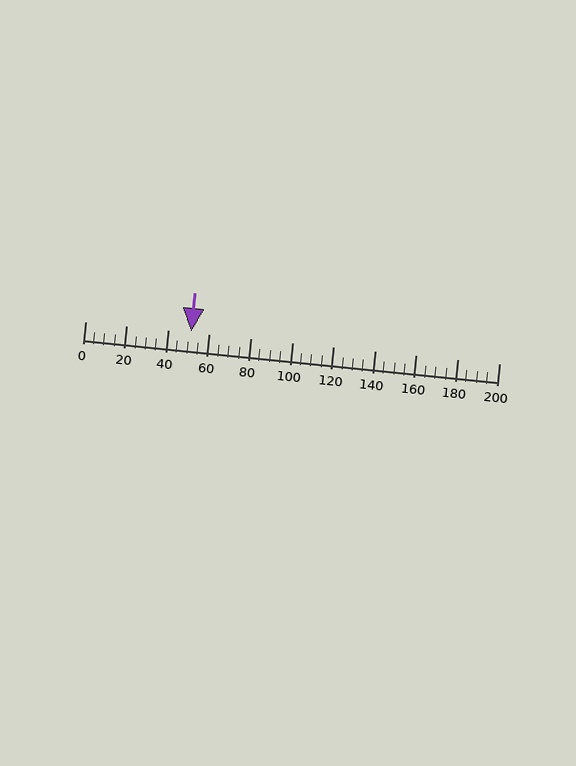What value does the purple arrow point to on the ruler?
The purple arrow points to approximately 51.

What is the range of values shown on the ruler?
The ruler shows values from 0 to 200.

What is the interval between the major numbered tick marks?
The major tick marks are spaced 20 units apart.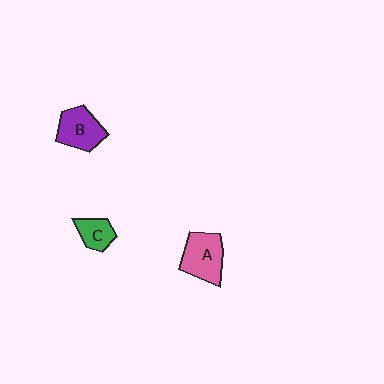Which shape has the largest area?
Shape A (pink).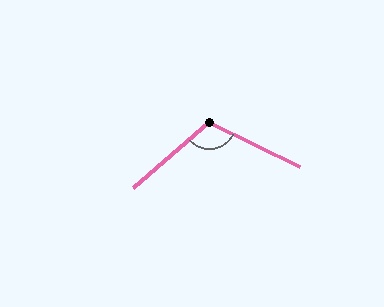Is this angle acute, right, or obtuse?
It is obtuse.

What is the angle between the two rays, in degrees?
Approximately 113 degrees.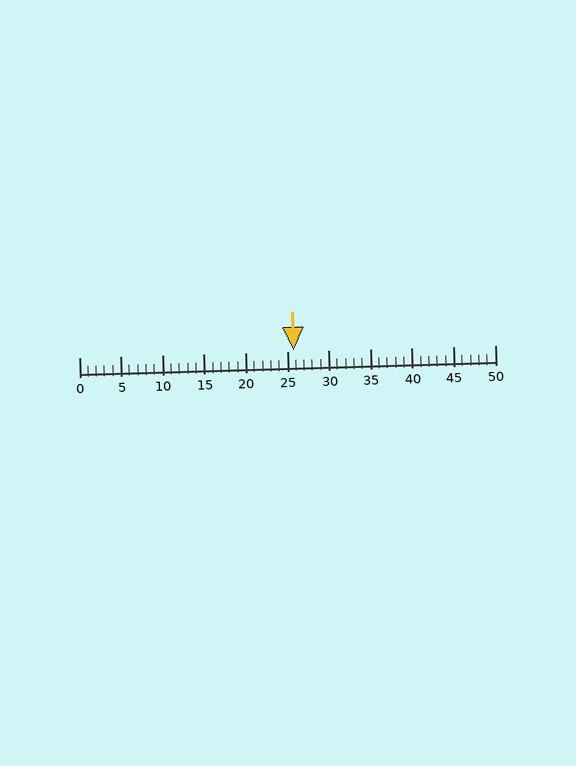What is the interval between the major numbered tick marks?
The major tick marks are spaced 5 units apart.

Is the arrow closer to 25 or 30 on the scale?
The arrow is closer to 25.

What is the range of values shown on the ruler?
The ruler shows values from 0 to 50.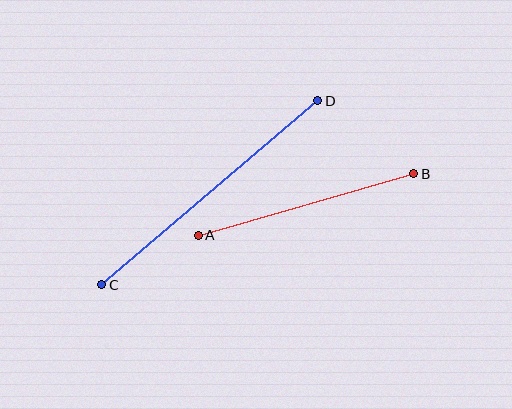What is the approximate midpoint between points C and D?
The midpoint is at approximately (210, 193) pixels.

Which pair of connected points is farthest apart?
Points C and D are farthest apart.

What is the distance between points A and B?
The distance is approximately 224 pixels.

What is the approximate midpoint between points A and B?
The midpoint is at approximately (306, 204) pixels.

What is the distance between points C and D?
The distance is approximately 284 pixels.